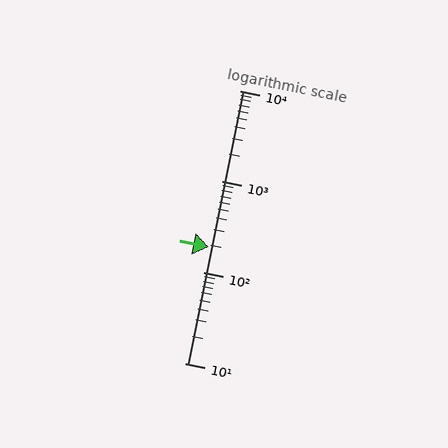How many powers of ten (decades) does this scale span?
The scale spans 3 decades, from 10 to 10000.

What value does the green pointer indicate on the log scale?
The pointer indicates approximately 190.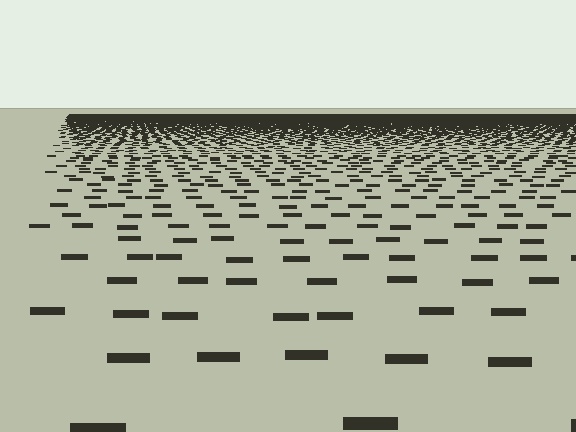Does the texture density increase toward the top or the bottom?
Density increases toward the top.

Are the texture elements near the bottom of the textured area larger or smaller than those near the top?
Larger. Near the bottom, elements are closer to the viewer and appear at a bigger on-screen size.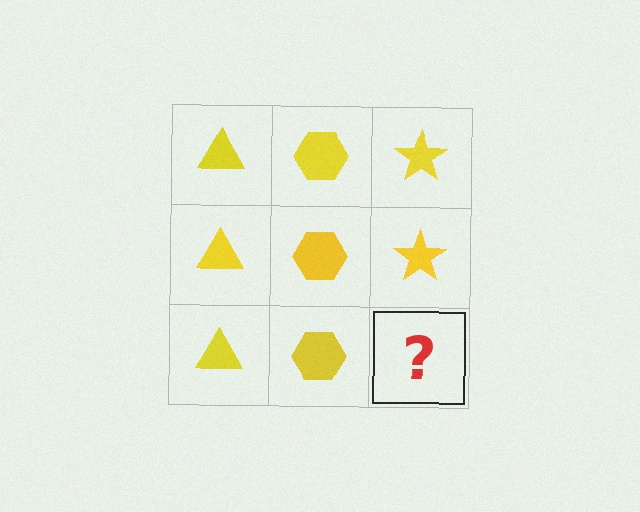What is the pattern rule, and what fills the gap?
The rule is that each column has a consistent shape. The gap should be filled with a yellow star.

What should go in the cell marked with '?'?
The missing cell should contain a yellow star.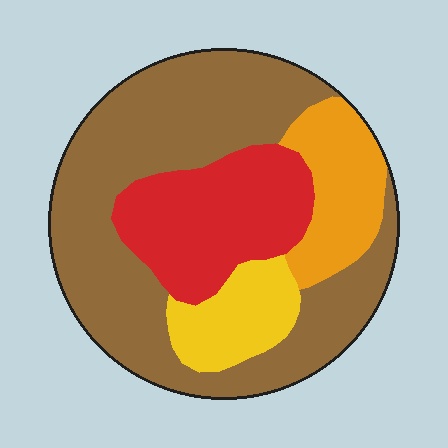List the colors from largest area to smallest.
From largest to smallest: brown, red, orange, yellow.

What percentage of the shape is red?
Red takes up about one fifth (1/5) of the shape.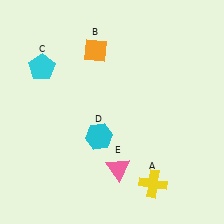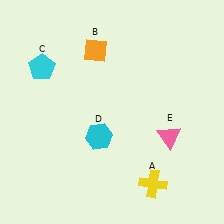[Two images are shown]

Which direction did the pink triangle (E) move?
The pink triangle (E) moved right.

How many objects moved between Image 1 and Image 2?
1 object moved between the two images.